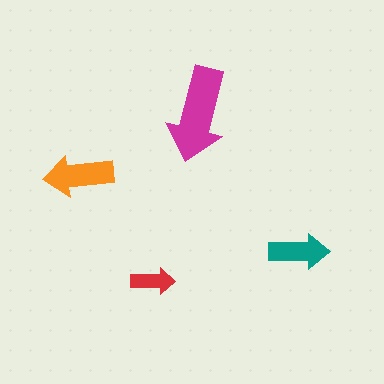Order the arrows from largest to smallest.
the magenta one, the orange one, the teal one, the red one.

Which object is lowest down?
The red arrow is bottommost.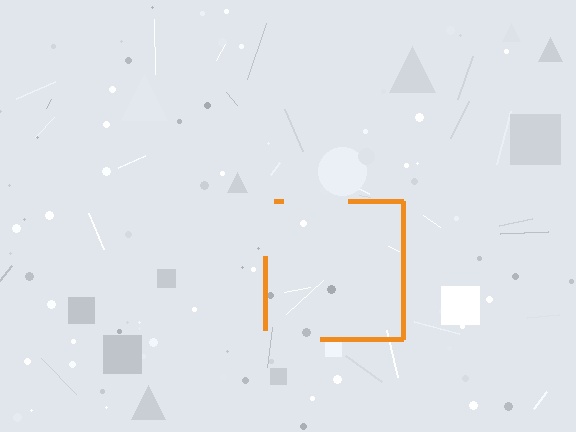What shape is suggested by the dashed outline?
The dashed outline suggests a square.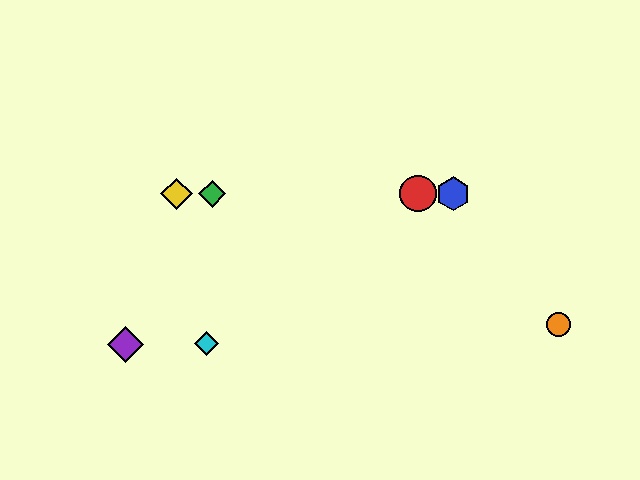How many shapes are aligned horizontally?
4 shapes (the red circle, the blue hexagon, the green diamond, the yellow diamond) are aligned horizontally.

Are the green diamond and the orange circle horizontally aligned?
No, the green diamond is at y≈194 and the orange circle is at y≈324.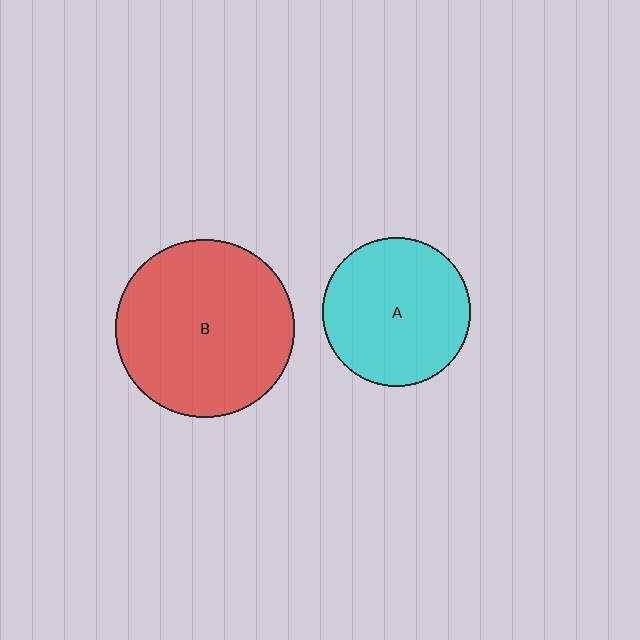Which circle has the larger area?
Circle B (red).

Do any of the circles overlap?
No, none of the circles overlap.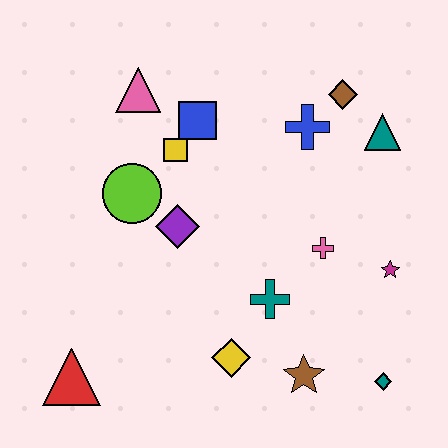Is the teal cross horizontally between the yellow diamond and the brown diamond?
Yes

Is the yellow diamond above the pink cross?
No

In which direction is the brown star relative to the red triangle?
The brown star is to the right of the red triangle.